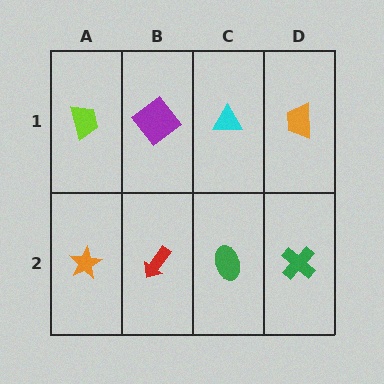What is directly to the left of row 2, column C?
A red arrow.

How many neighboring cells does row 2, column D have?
2.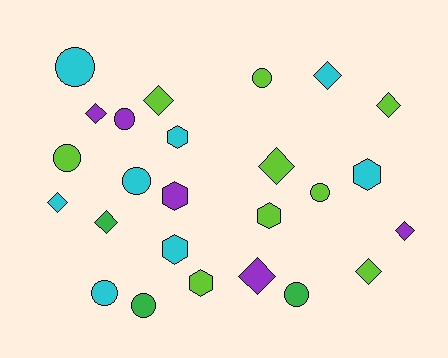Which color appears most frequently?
Lime, with 9 objects.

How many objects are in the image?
There are 25 objects.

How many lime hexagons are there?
There are 2 lime hexagons.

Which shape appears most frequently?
Diamond, with 10 objects.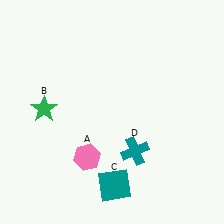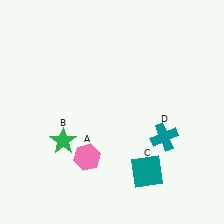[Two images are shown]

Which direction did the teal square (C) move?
The teal square (C) moved right.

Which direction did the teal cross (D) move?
The teal cross (D) moved right.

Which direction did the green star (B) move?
The green star (B) moved down.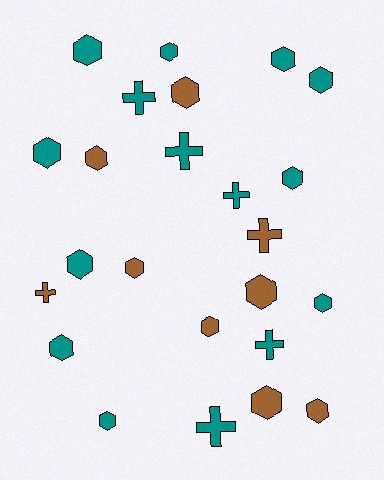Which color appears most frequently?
Teal, with 15 objects.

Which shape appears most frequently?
Hexagon, with 17 objects.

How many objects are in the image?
There are 24 objects.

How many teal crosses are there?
There are 5 teal crosses.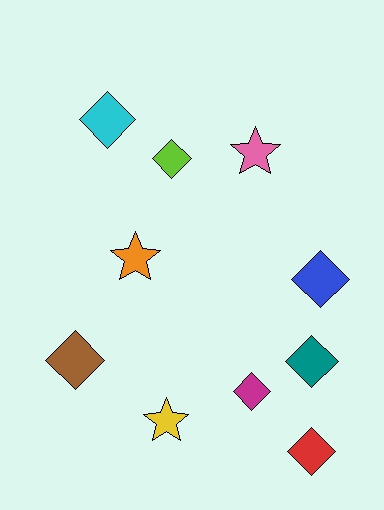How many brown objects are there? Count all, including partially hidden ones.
There is 1 brown object.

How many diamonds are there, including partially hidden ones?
There are 7 diamonds.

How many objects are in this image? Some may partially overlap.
There are 10 objects.